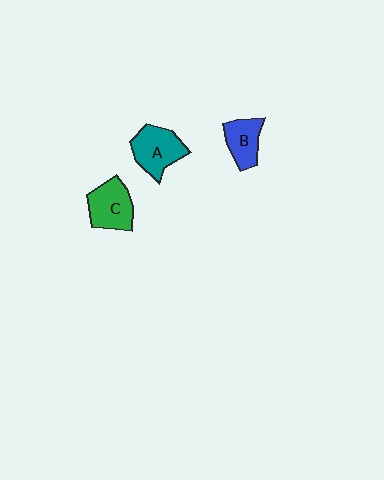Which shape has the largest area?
Shape A (teal).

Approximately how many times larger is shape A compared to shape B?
Approximately 1.3 times.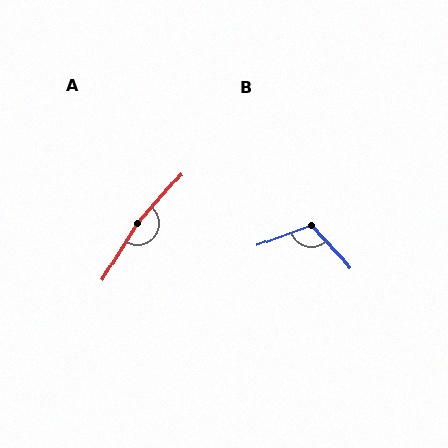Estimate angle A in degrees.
Approximately 170 degrees.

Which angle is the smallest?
B, at approximately 112 degrees.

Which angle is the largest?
A, at approximately 170 degrees.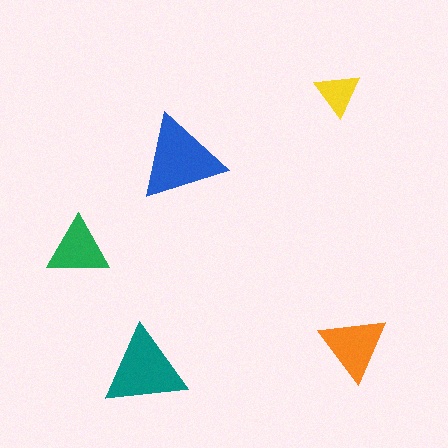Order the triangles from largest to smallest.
the blue one, the teal one, the orange one, the green one, the yellow one.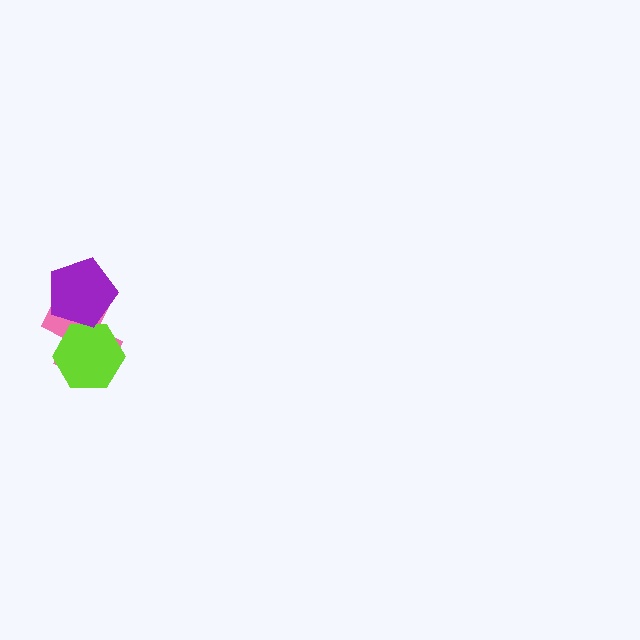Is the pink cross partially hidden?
Yes, it is partially covered by another shape.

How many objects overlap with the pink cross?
2 objects overlap with the pink cross.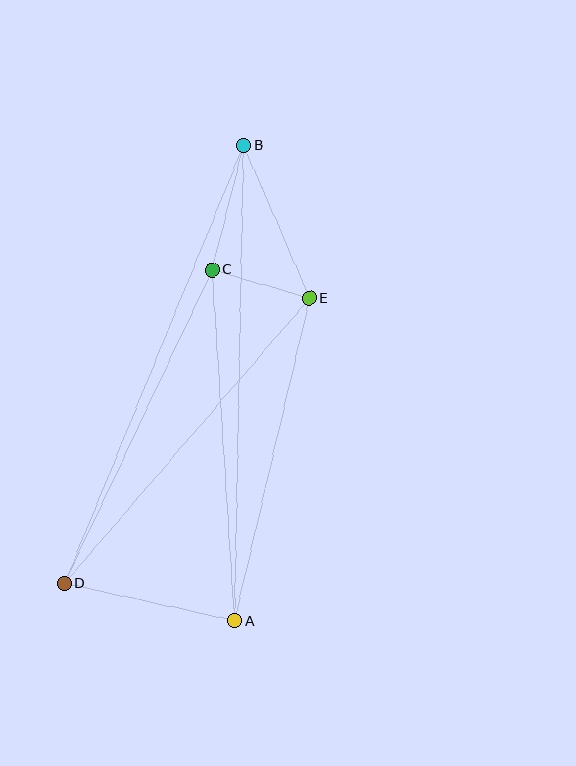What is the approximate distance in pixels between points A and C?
The distance between A and C is approximately 352 pixels.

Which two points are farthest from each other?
Points A and B are farthest from each other.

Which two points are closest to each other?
Points C and E are closest to each other.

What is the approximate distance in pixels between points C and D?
The distance between C and D is approximately 346 pixels.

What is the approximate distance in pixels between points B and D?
The distance between B and D is approximately 474 pixels.